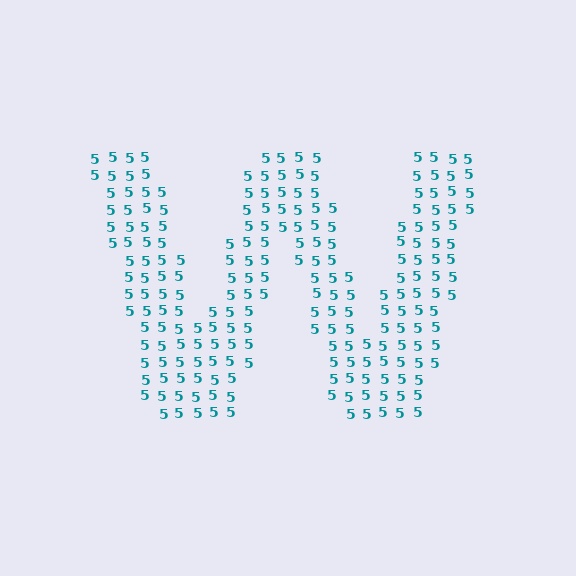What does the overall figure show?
The overall figure shows the letter W.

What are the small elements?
The small elements are digit 5's.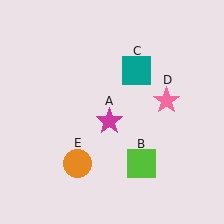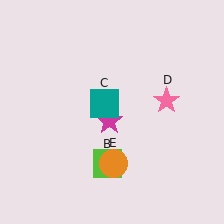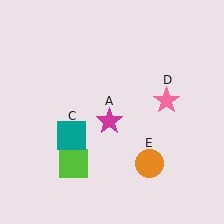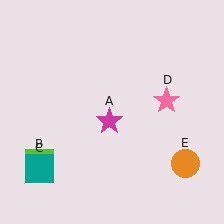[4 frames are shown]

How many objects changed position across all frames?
3 objects changed position: lime square (object B), teal square (object C), orange circle (object E).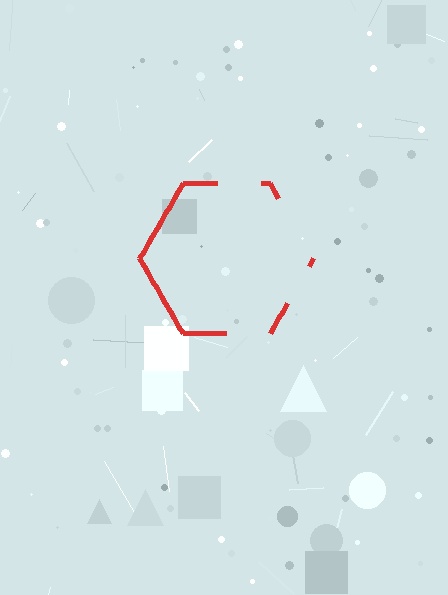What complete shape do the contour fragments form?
The contour fragments form a hexagon.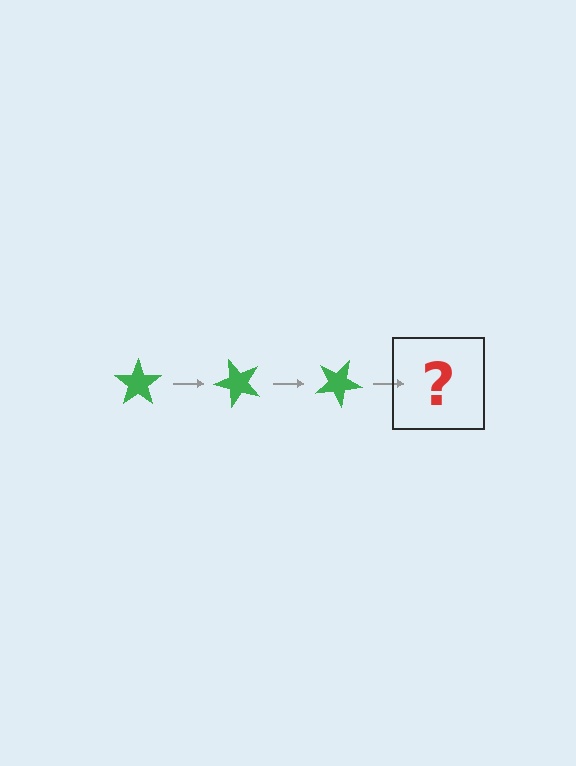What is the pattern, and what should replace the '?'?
The pattern is that the star rotates 50 degrees each step. The '?' should be a green star rotated 150 degrees.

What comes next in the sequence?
The next element should be a green star rotated 150 degrees.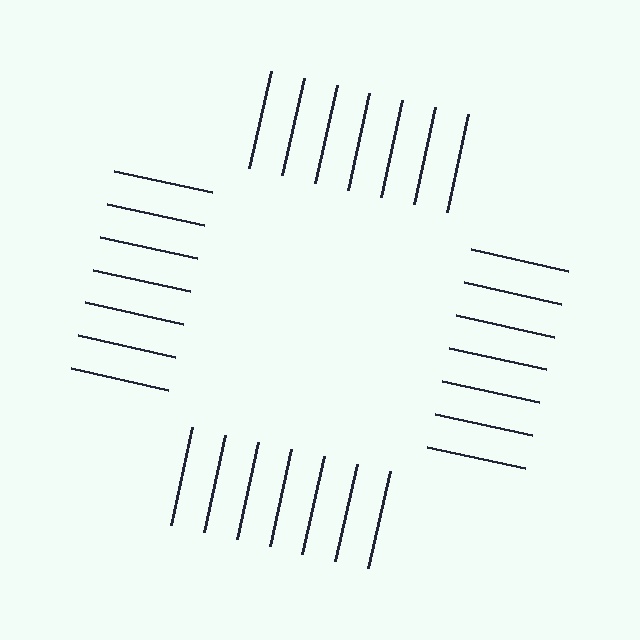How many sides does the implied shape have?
4 sides — the line-ends trace a square.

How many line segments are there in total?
28 — 7 along each of the 4 edges.